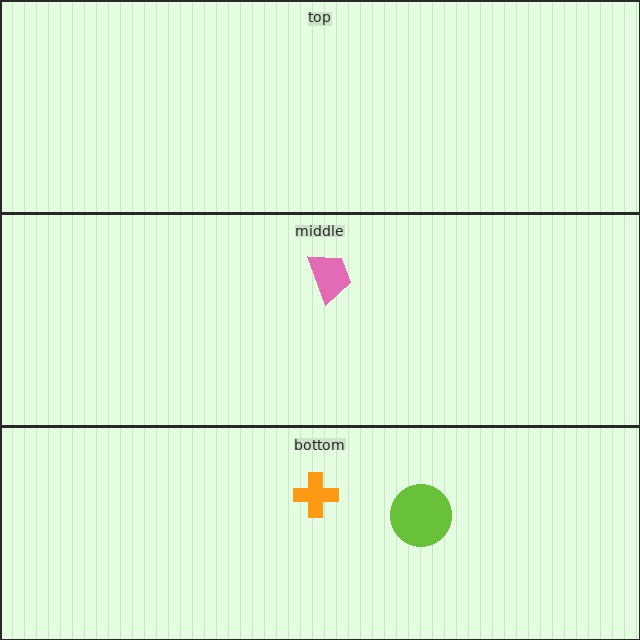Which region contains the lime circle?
The bottom region.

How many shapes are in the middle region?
1.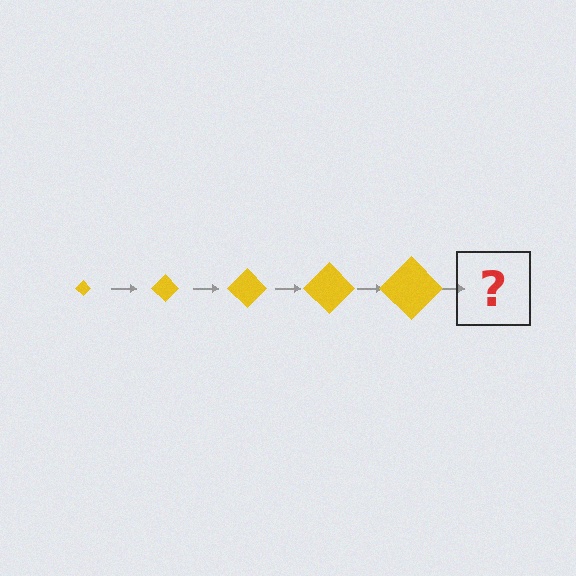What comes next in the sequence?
The next element should be a yellow diamond, larger than the previous one.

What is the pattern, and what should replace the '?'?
The pattern is that the diamond gets progressively larger each step. The '?' should be a yellow diamond, larger than the previous one.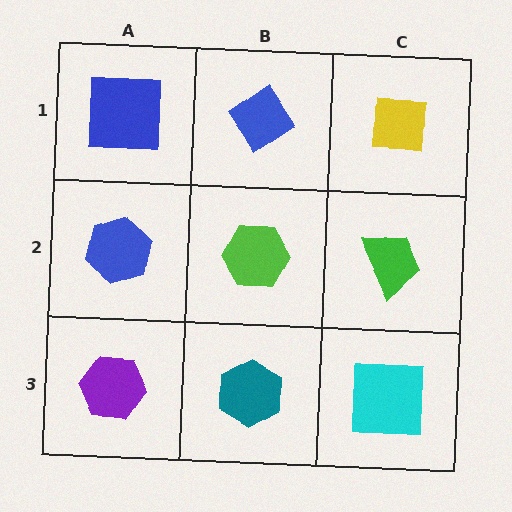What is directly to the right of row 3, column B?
A cyan square.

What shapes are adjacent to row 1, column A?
A blue hexagon (row 2, column A), a blue diamond (row 1, column B).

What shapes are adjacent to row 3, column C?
A green trapezoid (row 2, column C), a teal hexagon (row 3, column B).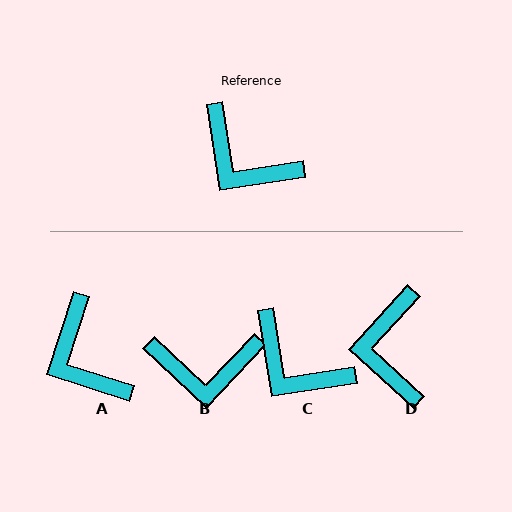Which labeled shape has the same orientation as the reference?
C.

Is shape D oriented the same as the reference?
No, it is off by about 52 degrees.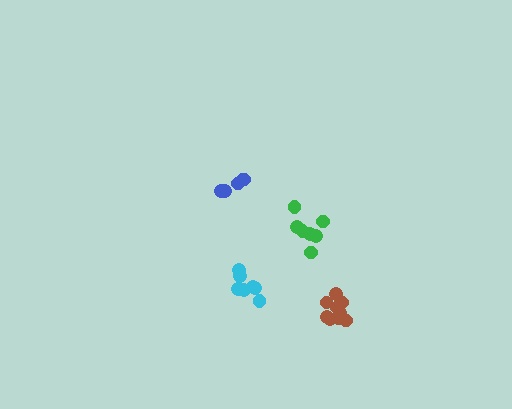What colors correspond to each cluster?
The clusters are colored: cyan, green, blue, brown.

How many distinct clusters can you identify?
There are 4 distinct clusters.